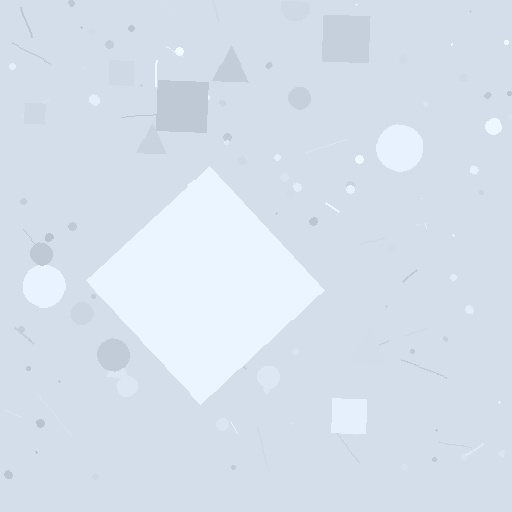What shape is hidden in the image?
A diamond is hidden in the image.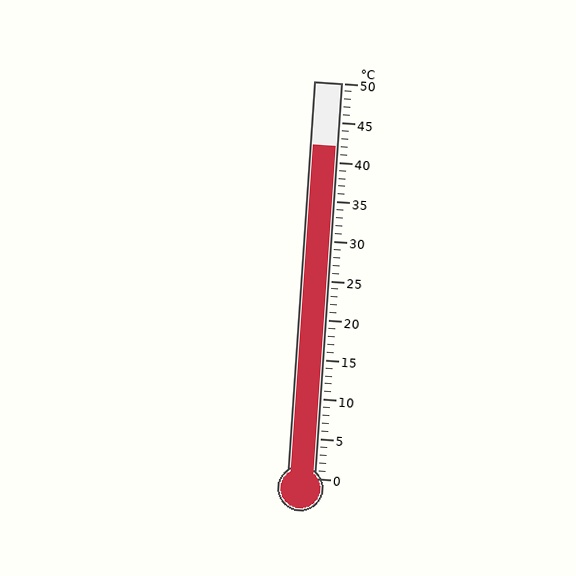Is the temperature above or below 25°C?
The temperature is above 25°C.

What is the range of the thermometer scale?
The thermometer scale ranges from 0°C to 50°C.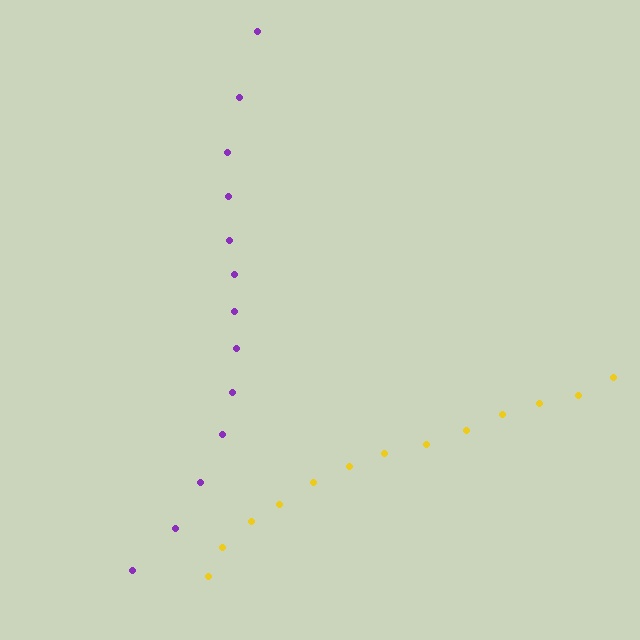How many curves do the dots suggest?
There are 2 distinct paths.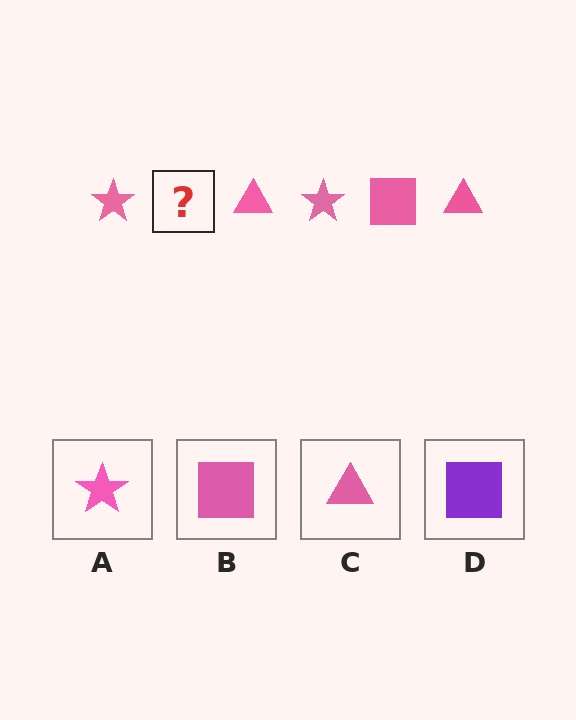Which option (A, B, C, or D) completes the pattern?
B.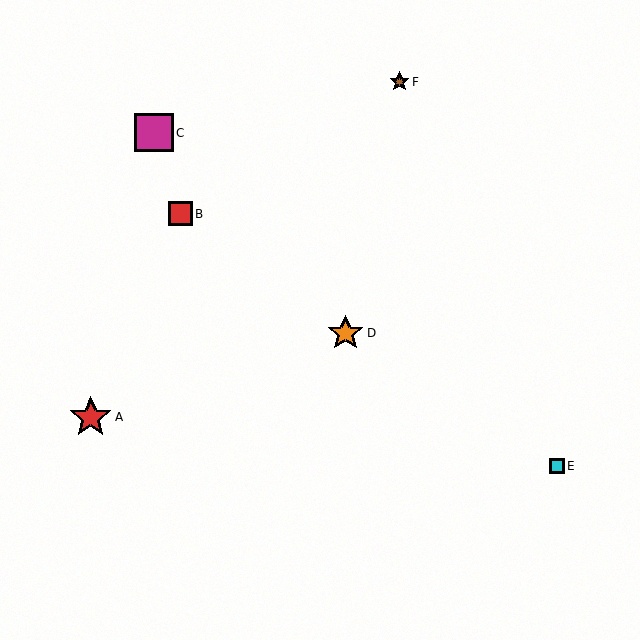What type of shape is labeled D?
Shape D is an orange star.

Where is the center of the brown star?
The center of the brown star is at (400, 82).